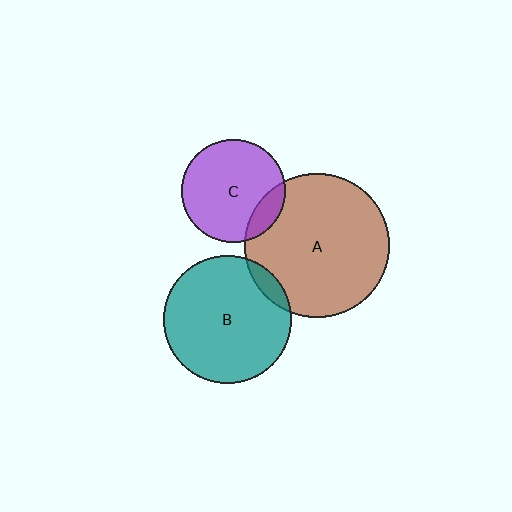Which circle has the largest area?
Circle A (brown).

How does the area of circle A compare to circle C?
Approximately 1.9 times.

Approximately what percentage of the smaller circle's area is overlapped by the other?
Approximately 15%.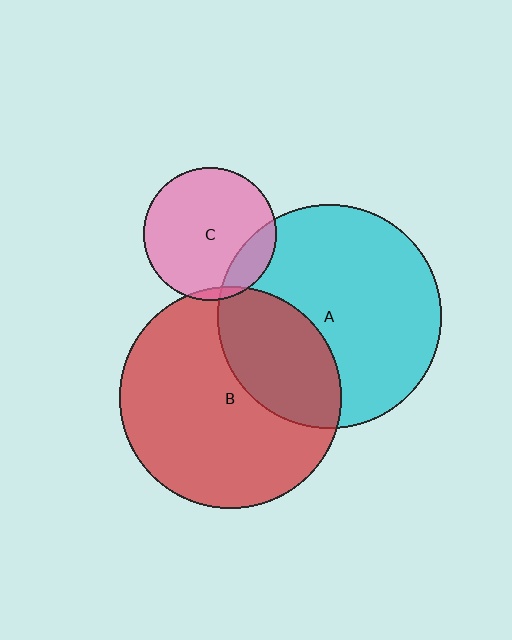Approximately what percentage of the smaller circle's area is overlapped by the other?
Approximately 5%.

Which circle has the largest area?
Circle A (cyan).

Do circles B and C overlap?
Yes.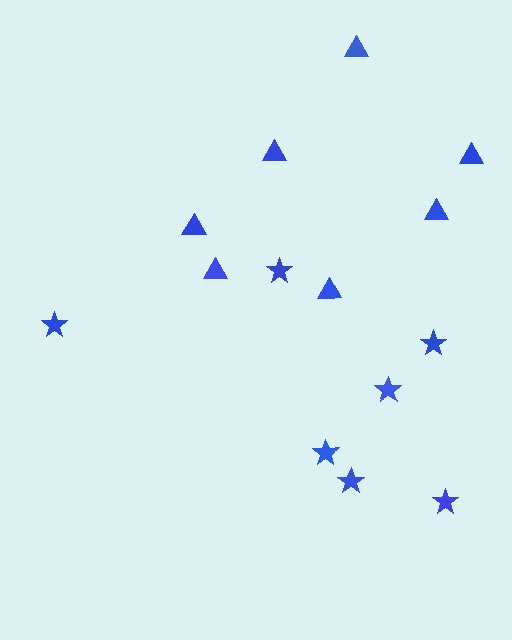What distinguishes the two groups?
There are 2 groups: one group of triangles (7) and one group of stars (7).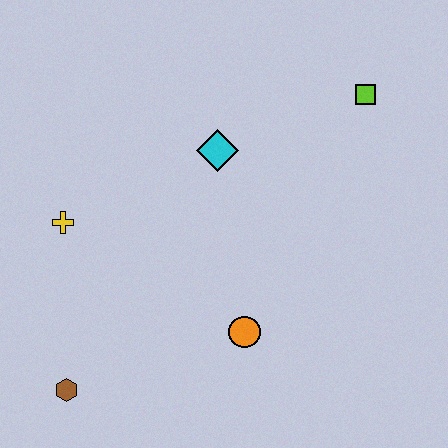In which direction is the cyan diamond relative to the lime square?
The cyan diamond is to the left of the lime square.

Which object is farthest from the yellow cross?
The lime square is farthest from the yellow cross.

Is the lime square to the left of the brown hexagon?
No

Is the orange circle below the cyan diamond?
Yes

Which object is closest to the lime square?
The cyan diamond is closest to the lime square.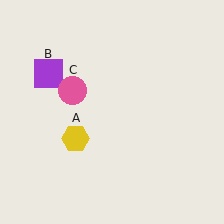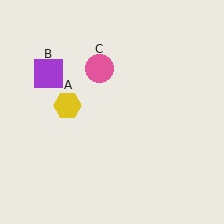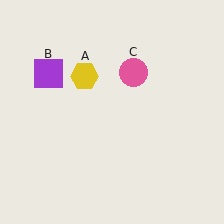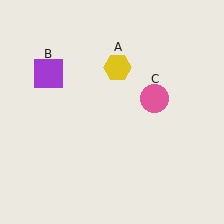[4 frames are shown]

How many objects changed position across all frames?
2 objects changed position: yellow hexagon (object A), pink circle (object C).